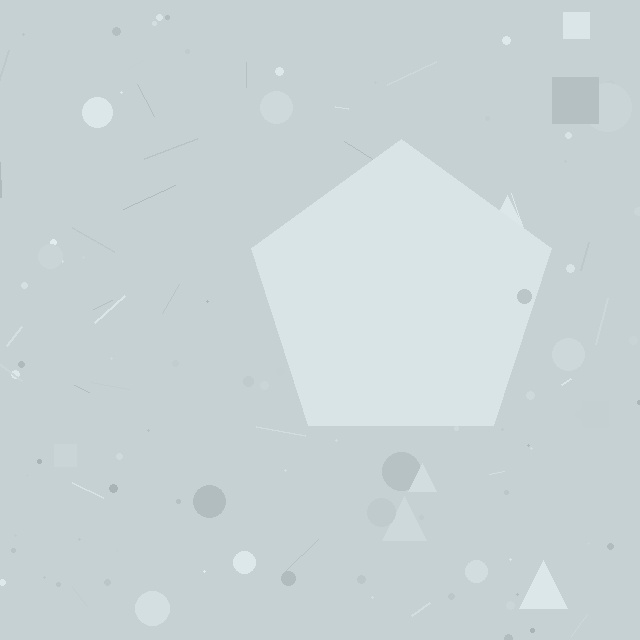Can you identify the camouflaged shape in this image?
The camouflaged shape is a pentagon.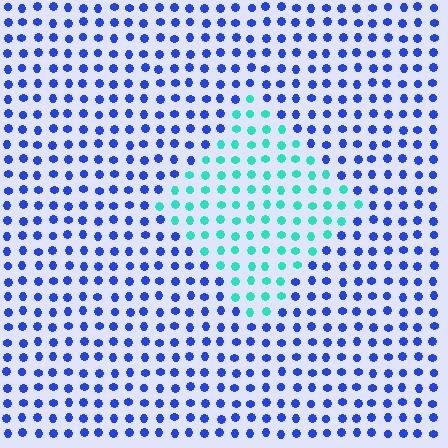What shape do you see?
I see a diamond.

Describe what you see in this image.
The image is filled with small blue elements in a uniform arrangement. A diamond-shaped region is visible where the elements are tinted to a slightly different hue, forming a subtle color boundary.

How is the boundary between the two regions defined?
The boundary is defined purely by a slight shift in hue (about 62 degrees). Spacing, size, and orientation are identical on both sides.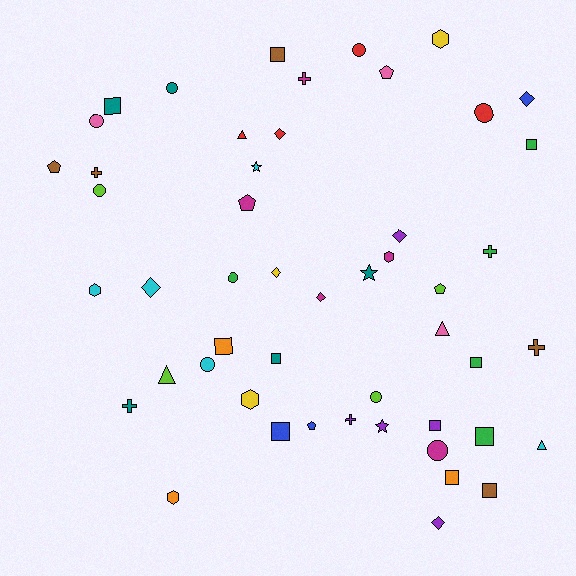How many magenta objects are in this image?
There are 5 magenta objects.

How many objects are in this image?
There are 50 objects.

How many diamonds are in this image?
There are 7 diamonds.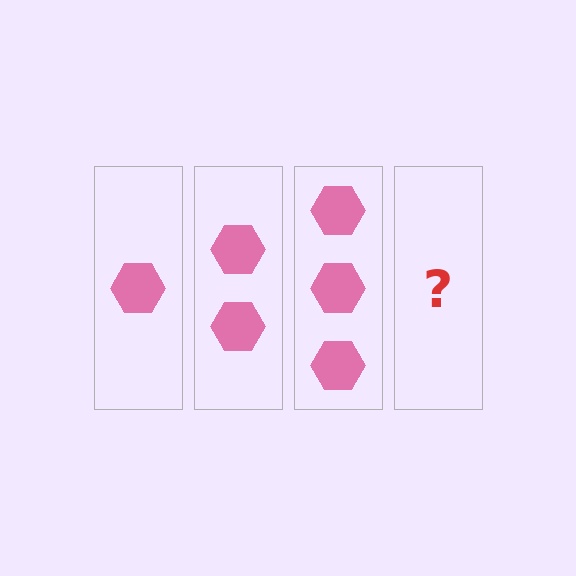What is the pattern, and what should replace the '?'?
The pattern is that each step adds one more hexagon. The '?' should be 4 hexagons.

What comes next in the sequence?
The next element should be 4 hexagons.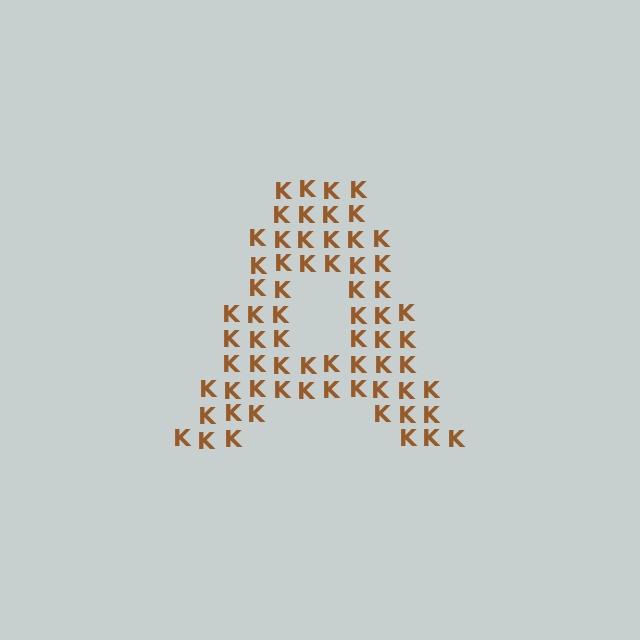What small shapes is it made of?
It is made of small letter K's.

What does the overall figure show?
The overall figure shows the letter A.